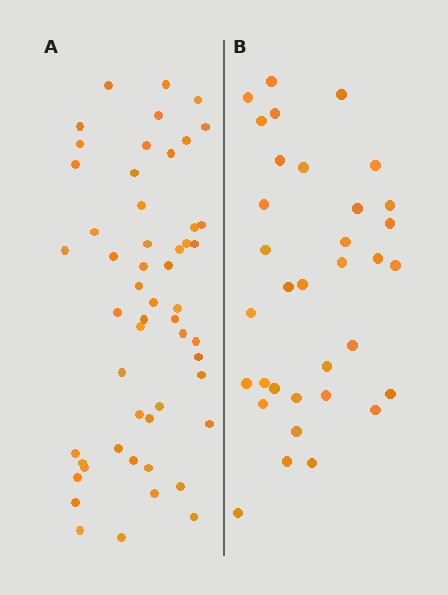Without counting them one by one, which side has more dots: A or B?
Region A (the left region) has more dots.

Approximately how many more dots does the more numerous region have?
Region A has approximately 20 more dots than region B.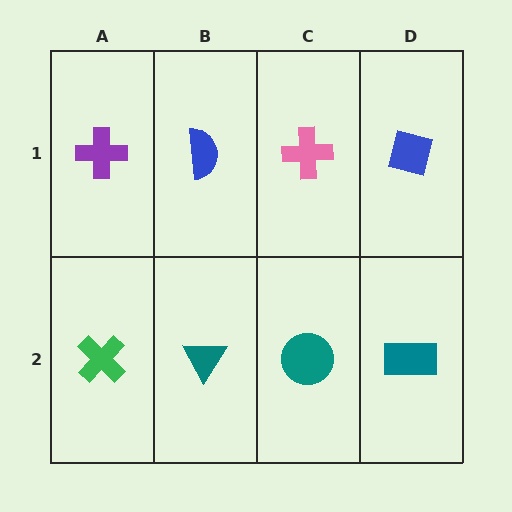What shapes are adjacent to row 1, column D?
A teal rectangle (row 2, column D), a pink cross (row 1, column C).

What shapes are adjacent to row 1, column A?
A green cross (row 2, column A), a blue semicircle (row 1, column B).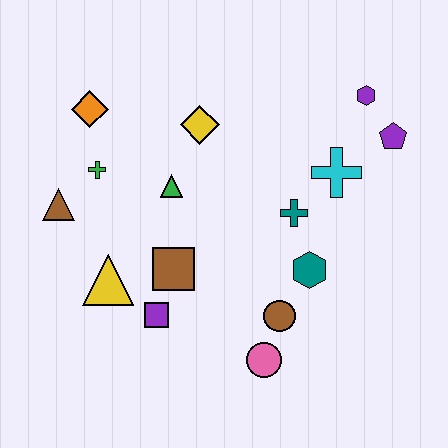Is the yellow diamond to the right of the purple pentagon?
No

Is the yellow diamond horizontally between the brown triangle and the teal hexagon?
Yes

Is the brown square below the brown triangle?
Yes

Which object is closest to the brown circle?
The pink circle is closest to the brown circle.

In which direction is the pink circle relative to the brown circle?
The pink circle is below the brown circle.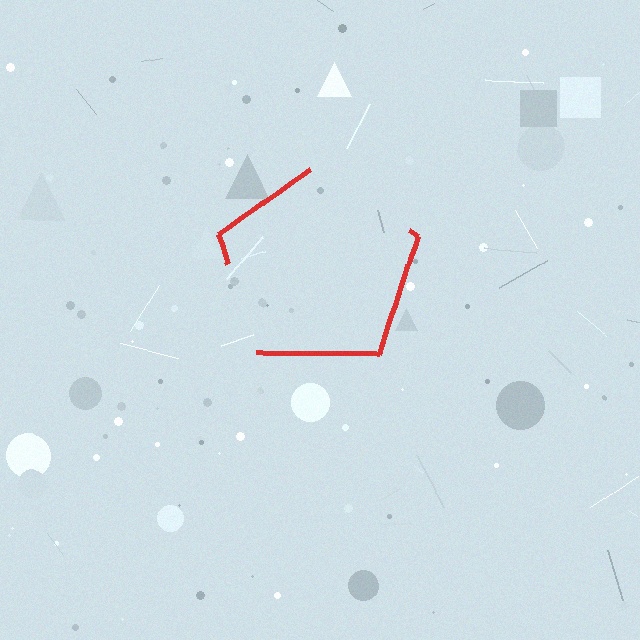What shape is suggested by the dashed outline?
The dashed outline suggests a pentagon.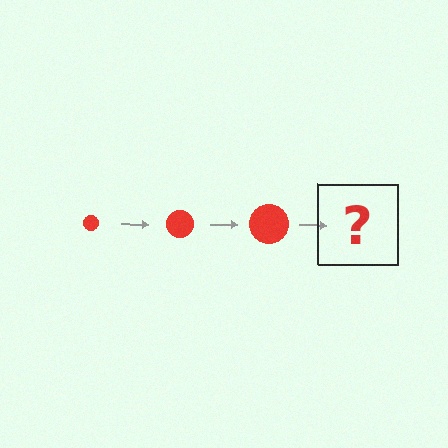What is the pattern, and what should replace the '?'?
The pattern is that the circle gets progressively larger each step. The '?' should be a red circle, larger than the previous one.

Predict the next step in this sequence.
The next step is a red circle, larger than the previous one.